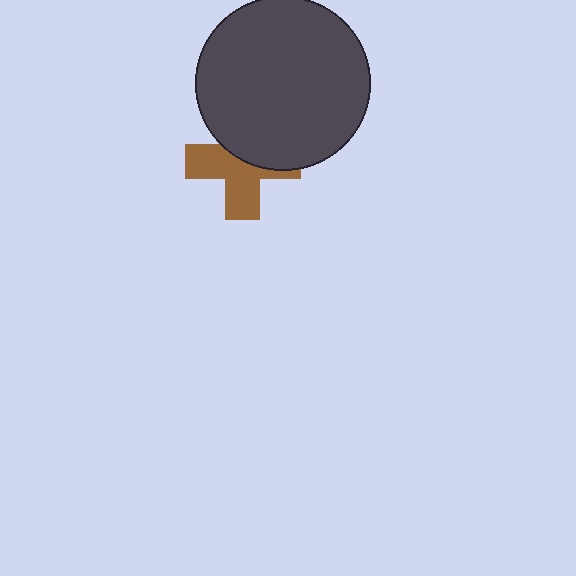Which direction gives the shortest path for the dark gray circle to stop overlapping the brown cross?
Moving up gives the shortest separation.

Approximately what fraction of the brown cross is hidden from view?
Roughly 45% of the brown cross is hidden behind the dark gray circle.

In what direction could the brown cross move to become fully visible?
The brown cross could move down. That would shift it out from behind the dark gray circle entirely.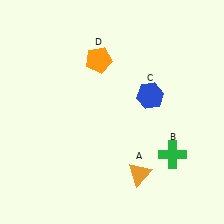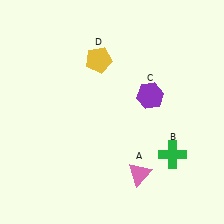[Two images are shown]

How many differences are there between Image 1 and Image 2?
There are 3 differences between the two images.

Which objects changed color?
A changed from orange to pink. C changed from blue to purple. D changed from orange to yellow.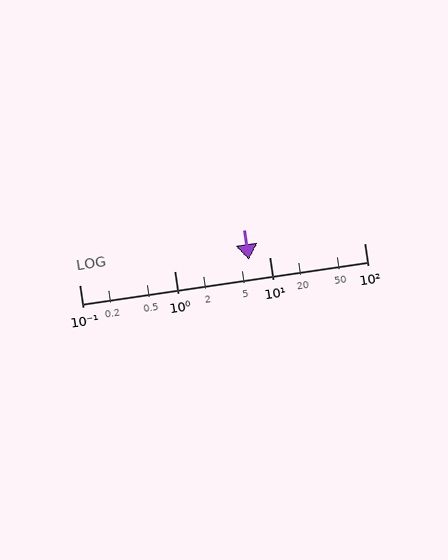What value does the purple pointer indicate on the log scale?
The pointer indicates approximately 6.1.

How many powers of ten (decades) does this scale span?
The scale spans 3 decades, from 0.1 to 100.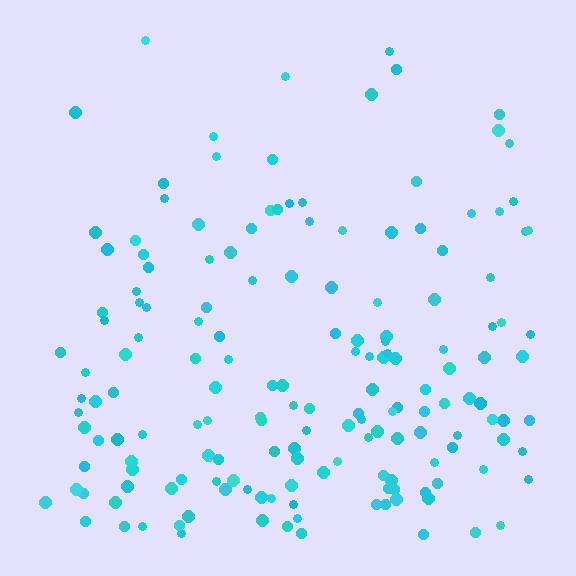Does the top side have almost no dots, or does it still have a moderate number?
Still a moderate number, just noticeably fewer than the bottom.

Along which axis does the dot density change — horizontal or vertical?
Vertical.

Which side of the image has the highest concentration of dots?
The bottom.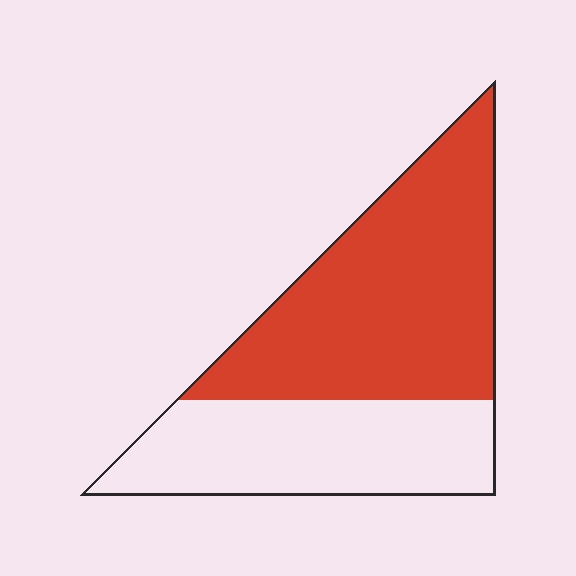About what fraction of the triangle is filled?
About three fifths (3/5).